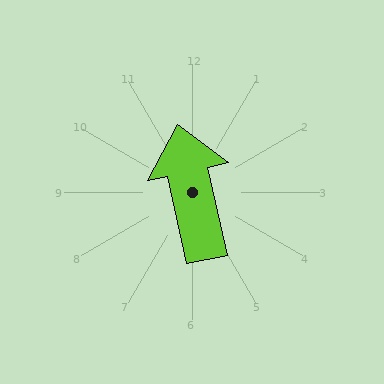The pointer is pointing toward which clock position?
Roughly 12 o'clock.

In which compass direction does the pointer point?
North.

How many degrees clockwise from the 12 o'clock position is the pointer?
Approximately 348 degrees.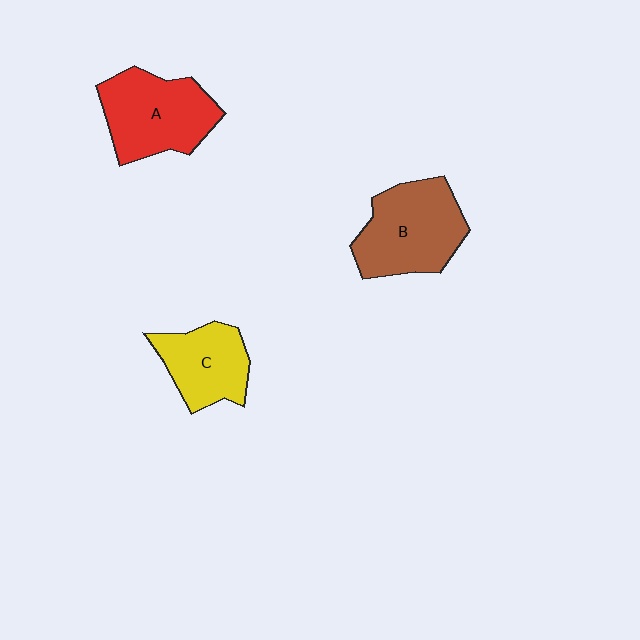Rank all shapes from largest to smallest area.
From largest to smallest: B (brown), A (red), C (yellow).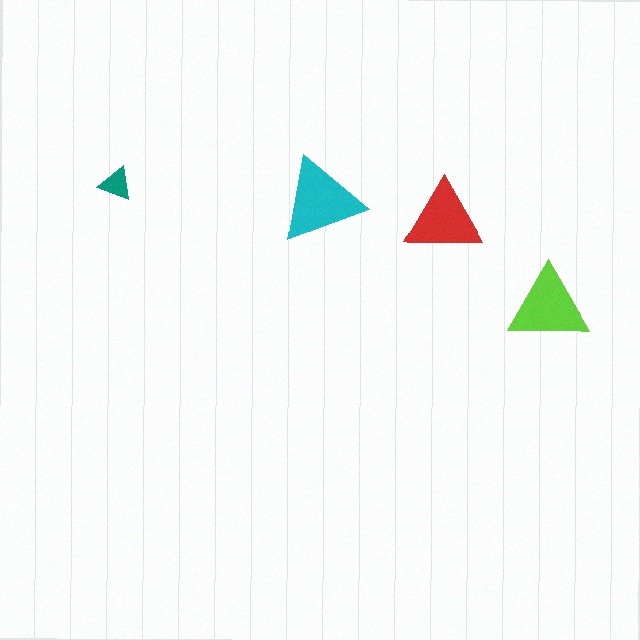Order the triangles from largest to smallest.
the cyan one, the lime one, the red one, the teal one.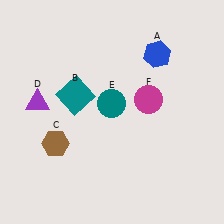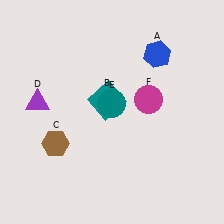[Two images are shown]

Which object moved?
The teal square (B) moved right.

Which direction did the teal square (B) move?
The teal square (B) moved right.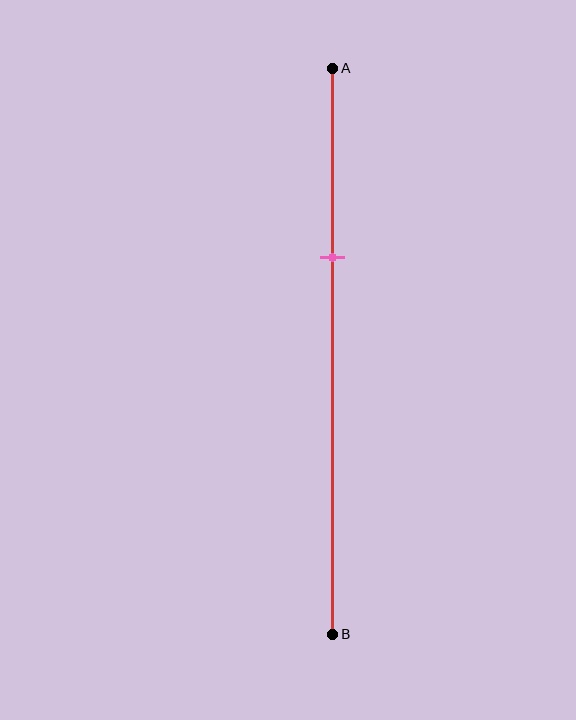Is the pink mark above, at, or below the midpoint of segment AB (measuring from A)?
The pink mark is above the midpoint of segment AB.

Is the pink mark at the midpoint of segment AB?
No, the mark is at about 35% from A, not at the 50% midpoint.